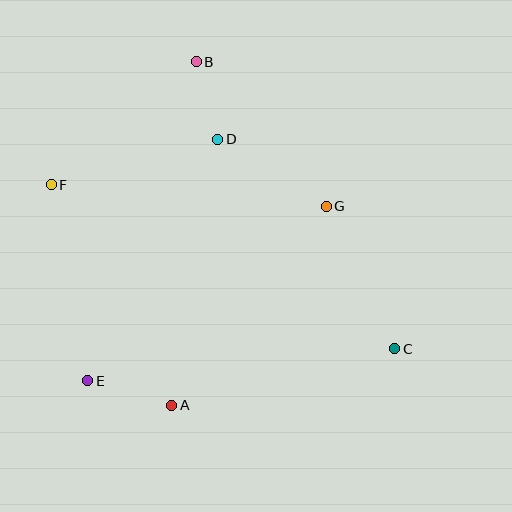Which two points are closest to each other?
Points B and D are closest to each other.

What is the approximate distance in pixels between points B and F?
The distance between B and F is approximately 190 pixels.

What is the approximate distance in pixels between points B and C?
The distance between B and C is approximately 349 pixels.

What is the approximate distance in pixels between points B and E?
The distance between B and E is approximately 337 pixels.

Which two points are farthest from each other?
Points C and F are farthest from each other.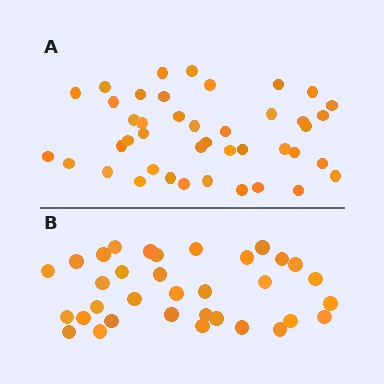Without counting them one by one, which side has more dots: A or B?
Region A (the top region) has more dots.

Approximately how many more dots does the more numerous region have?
Region A has roughly 8 or so more dots than region B.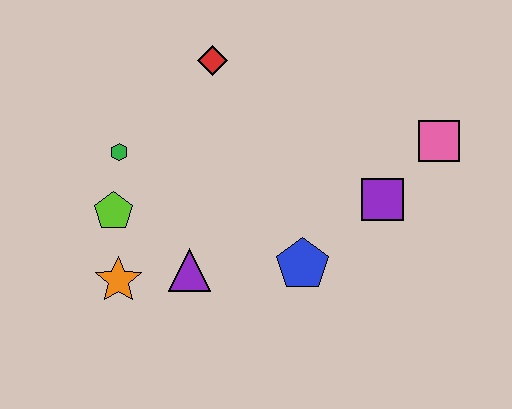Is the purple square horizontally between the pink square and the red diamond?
Yes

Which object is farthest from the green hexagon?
The pink square is farthest from the green hexagon.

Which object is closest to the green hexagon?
The lime pentagon is closest to the green hexagon.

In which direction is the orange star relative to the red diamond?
The orange star is below the red diamond.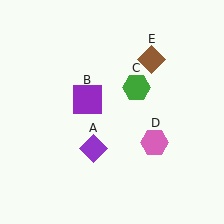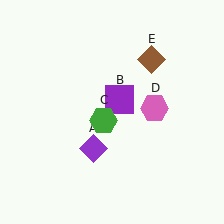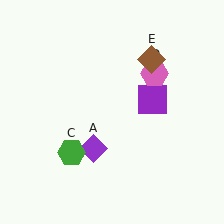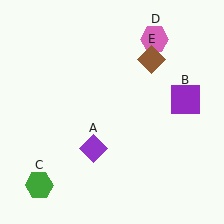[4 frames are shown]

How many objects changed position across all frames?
3 objects changed position: purple square (object B), green hexagon (object C), pink hexagon (object D).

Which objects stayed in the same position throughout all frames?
Purple diamond (object A) and brown diamond (object E) remained stationary.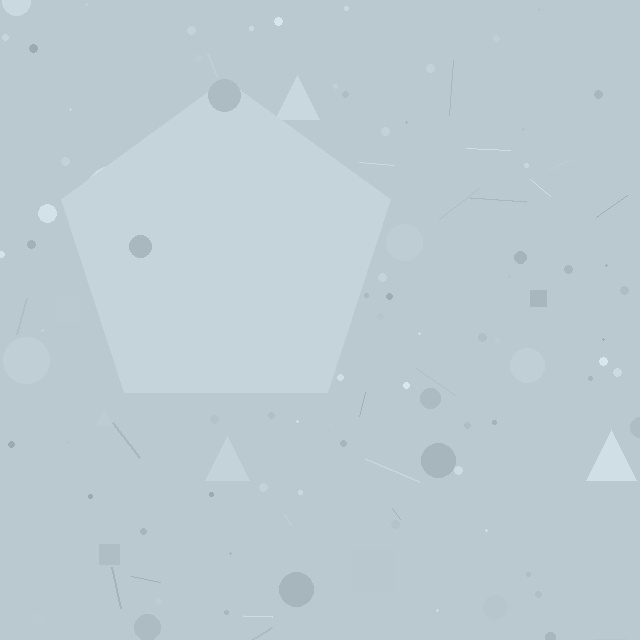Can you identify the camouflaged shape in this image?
The camouflaged shape is a pentagon.